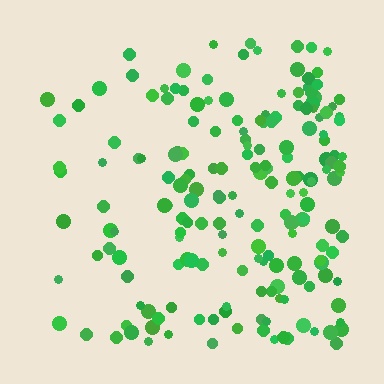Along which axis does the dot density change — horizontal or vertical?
Horizontal.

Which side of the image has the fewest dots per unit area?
The left.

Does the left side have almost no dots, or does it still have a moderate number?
Still a moderate number, just noticeably fewer than the right.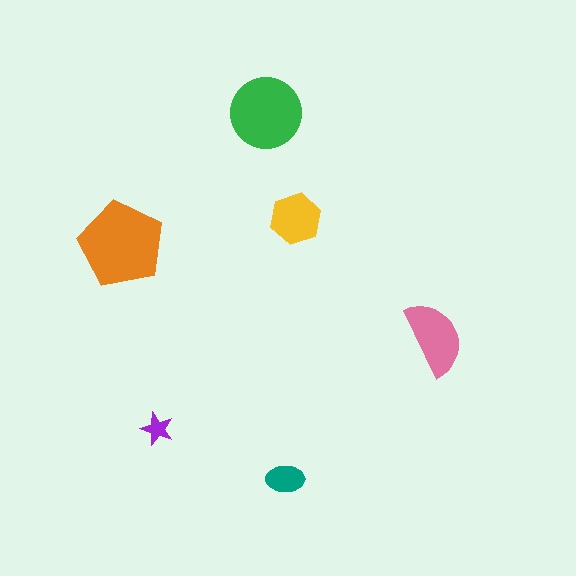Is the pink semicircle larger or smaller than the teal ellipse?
Larger.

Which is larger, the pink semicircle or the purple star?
The pink semicircle.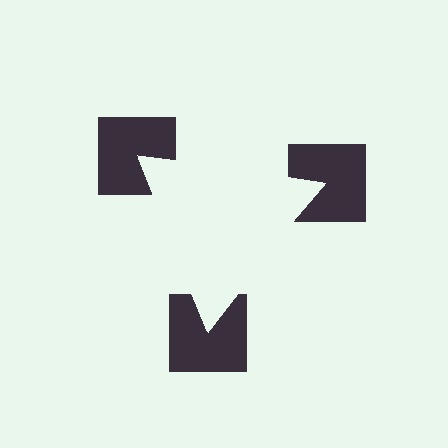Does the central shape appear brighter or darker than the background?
It typically appears slightly brighter than the background, even though no actual brightness change is drawn.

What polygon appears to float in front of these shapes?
An illusory triangle — its edges are inferred from the aligned wedge cuts in the notched squares, not physically drawn.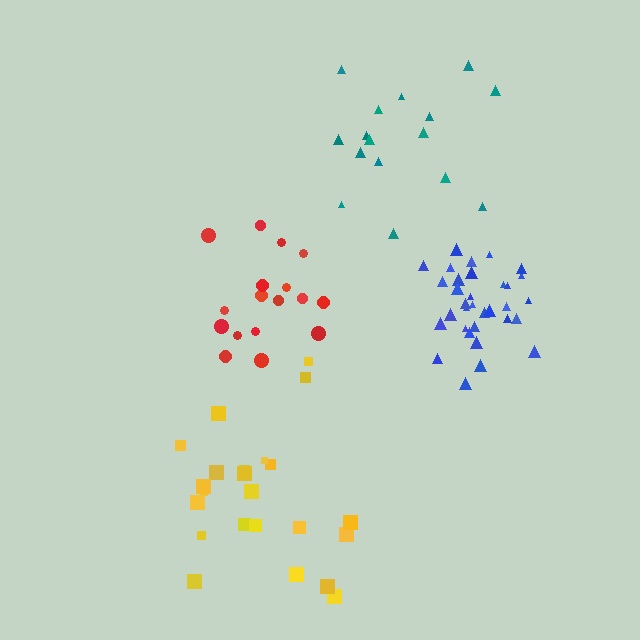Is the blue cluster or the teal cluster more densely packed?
Blue.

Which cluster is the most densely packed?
Blue.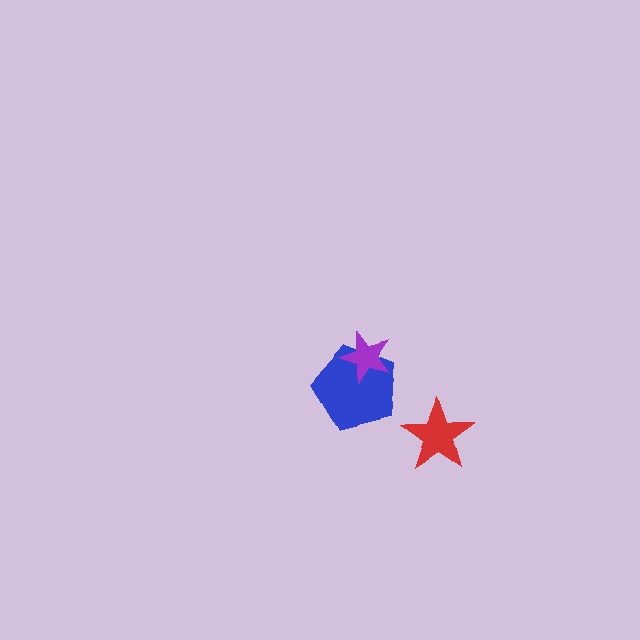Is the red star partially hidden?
No, no other shape covers it.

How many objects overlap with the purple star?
1 object overlaps with the purple star.